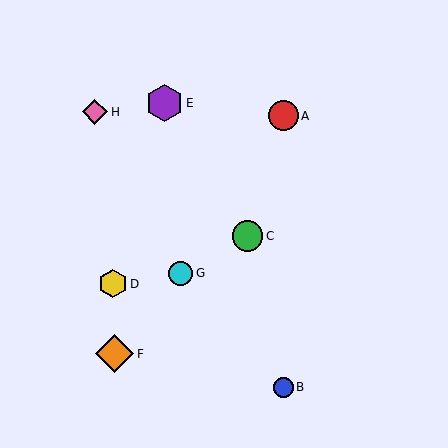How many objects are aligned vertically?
2 objects (A, B) are aligned vertically.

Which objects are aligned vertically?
Objects A, B are aligned vertically.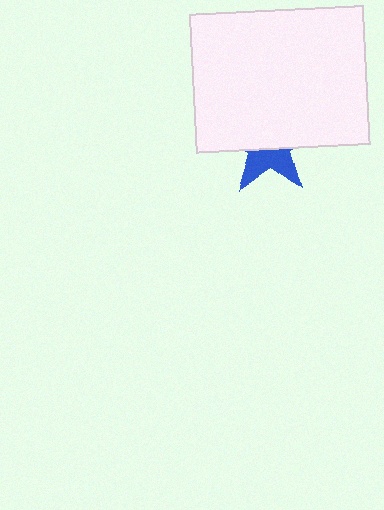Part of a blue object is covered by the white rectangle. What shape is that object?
It is a star.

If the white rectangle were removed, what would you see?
You would see the complete blue star.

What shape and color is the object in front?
The object in front is a white rectangle.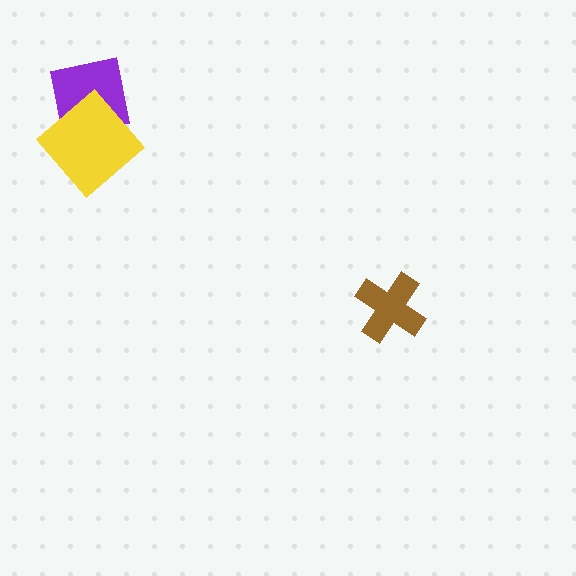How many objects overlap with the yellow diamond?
1 object overlaps with the yellow diamond.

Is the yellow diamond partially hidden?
No, no other shape covers it.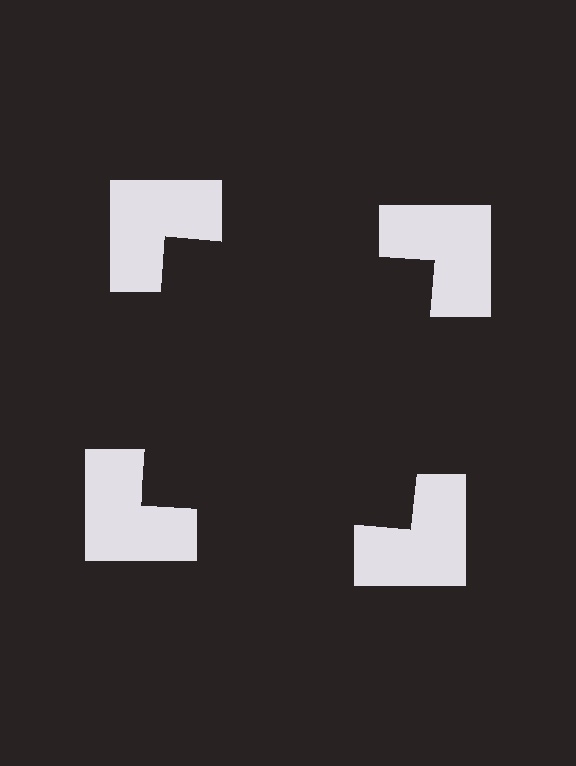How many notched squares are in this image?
There are 4 — one at each vertex of the illusory square.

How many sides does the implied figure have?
4 sides.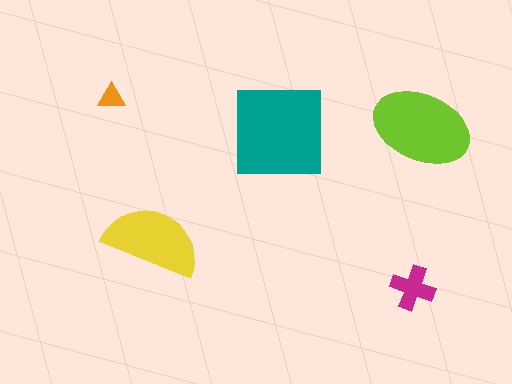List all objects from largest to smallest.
The teal square, the lime ellipse, the yellow semicircle, the magenta cross, the orange triangle.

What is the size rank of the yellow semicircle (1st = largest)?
3rd.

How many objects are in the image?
There are 5 objects in the image.